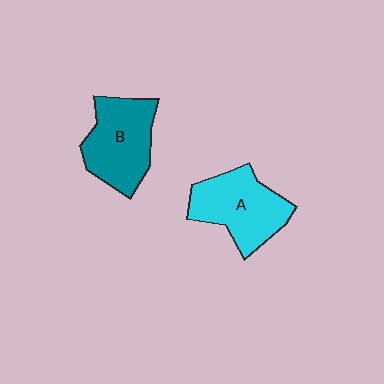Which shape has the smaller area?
Shape B (teal).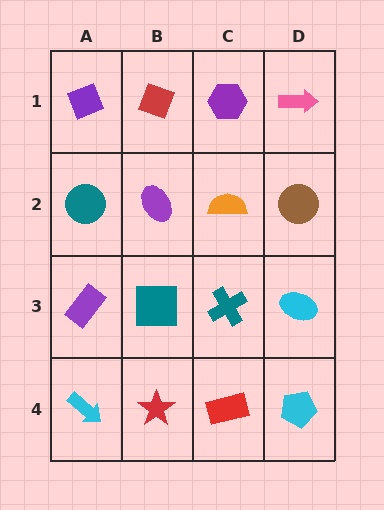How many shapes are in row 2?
4 shapes.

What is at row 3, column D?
A cyan ellipse.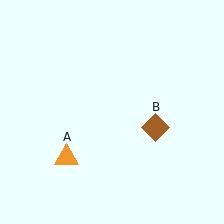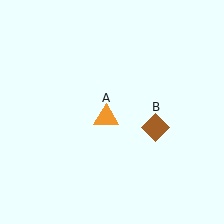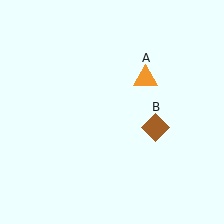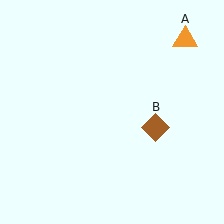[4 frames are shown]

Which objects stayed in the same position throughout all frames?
Brown diamond (object B) remained stationary.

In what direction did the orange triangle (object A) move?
The orange triangle (object A) moved up and to the right.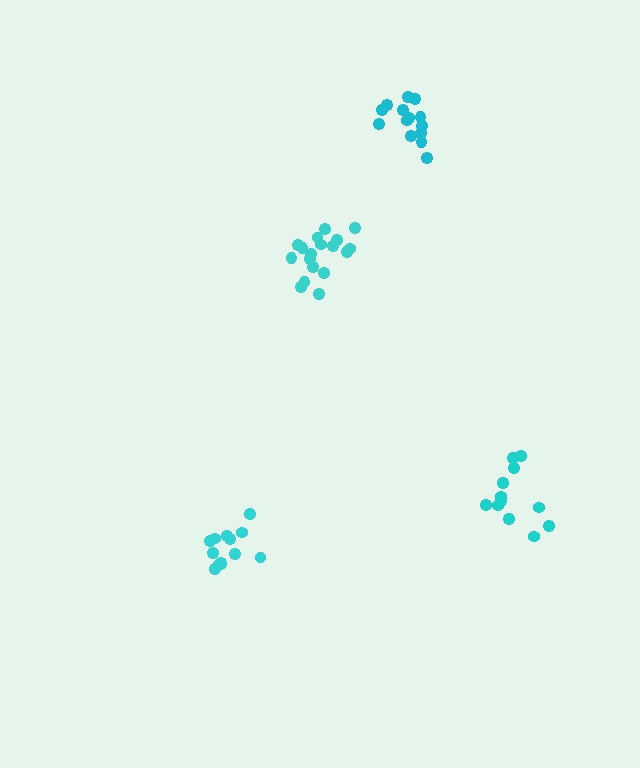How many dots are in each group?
Group 1: 14 dots, Group 2: 13 dots, Group 3: 12 dots, Group 4: 18 dots (57 total).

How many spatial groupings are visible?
There are 4 spatial groupings.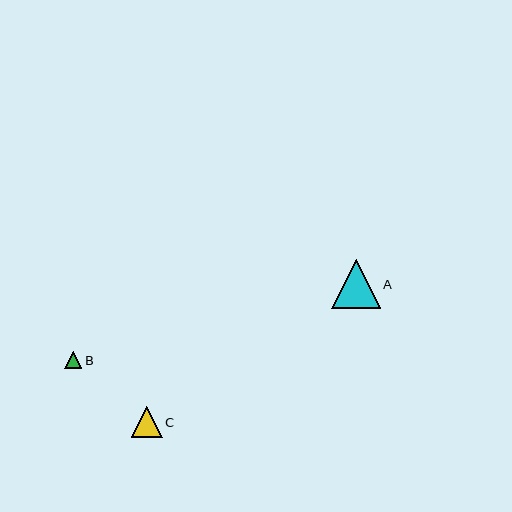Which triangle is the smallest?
Triangle B is the smallest with a size of approximately 18 pixels.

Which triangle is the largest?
Triangle A is the largest with a size of approximately 49 pixels.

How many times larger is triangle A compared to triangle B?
Triangle A is approximately 2.8 times the size of triangle B.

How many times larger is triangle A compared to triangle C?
Triangle A is approximately 1.6 times the size of triangle C.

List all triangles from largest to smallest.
From largest to smallest: A, C, B.